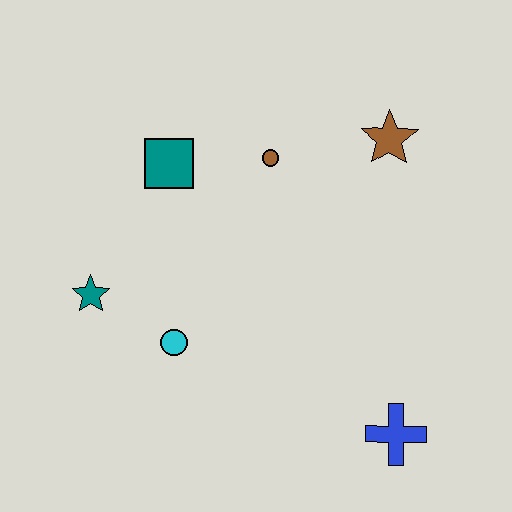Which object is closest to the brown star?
The brown circle is closest to the brown star.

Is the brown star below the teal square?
No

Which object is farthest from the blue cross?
The teal square is farthest from the blue cross.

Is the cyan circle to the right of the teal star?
Yes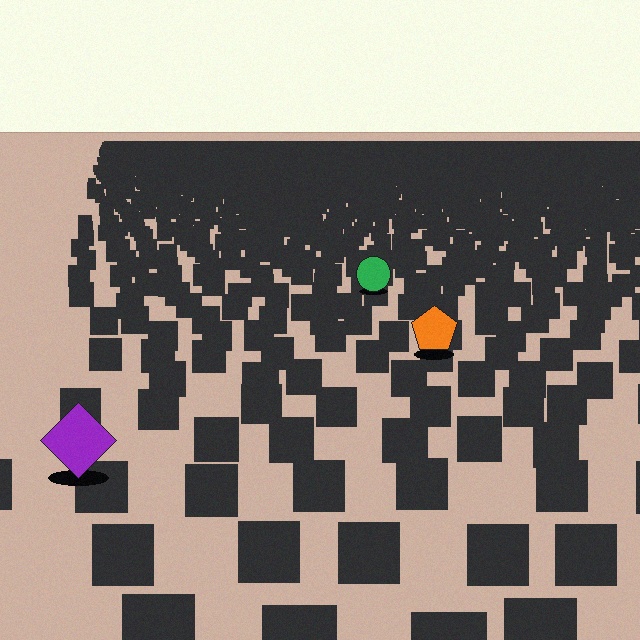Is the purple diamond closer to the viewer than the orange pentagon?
Yes. The purple diamond is closer — you can tell from the texture gradient: the ground texture is coarser near it.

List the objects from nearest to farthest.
From nearest to farthest: the purple diamond, the orange pentagon, the green circle.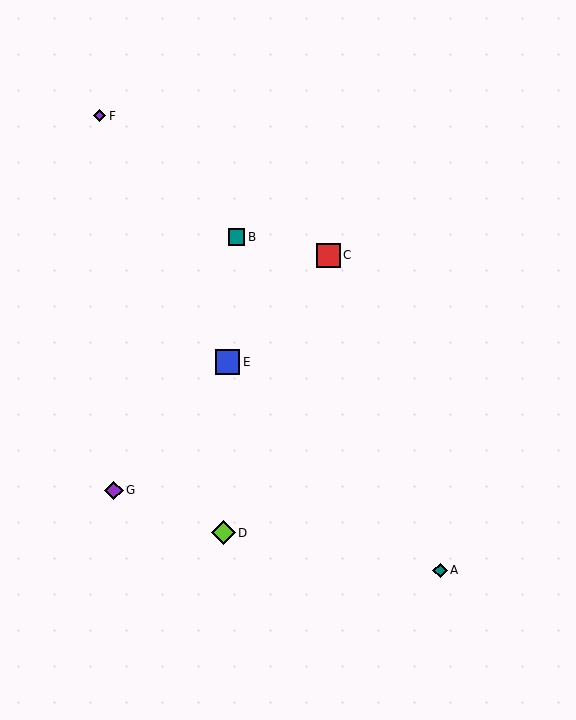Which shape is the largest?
The blue square (labeled E) is the largest.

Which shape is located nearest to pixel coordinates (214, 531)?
The lime diamond (labeled D) at (223, 533) is nearest to that location.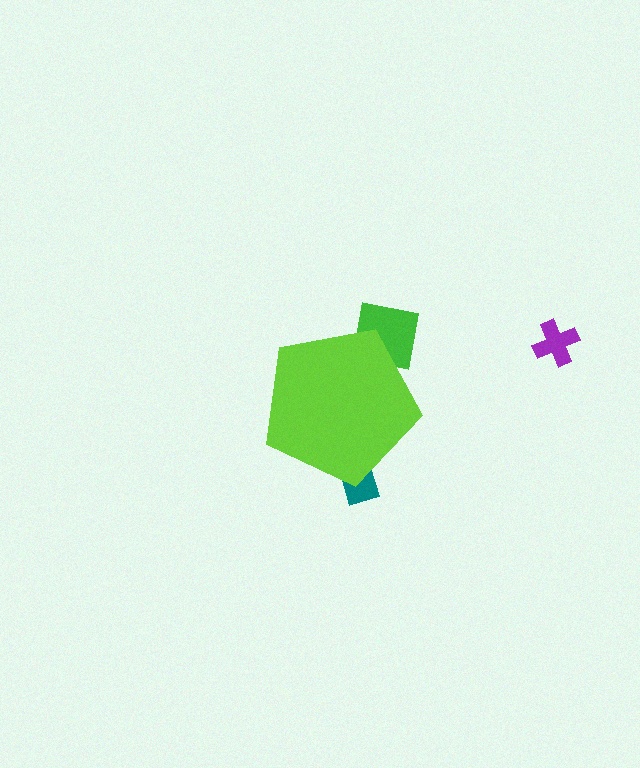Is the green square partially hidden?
Yes, the green square is partially hidden behind the lime pentagon.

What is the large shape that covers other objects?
A lime pentagon.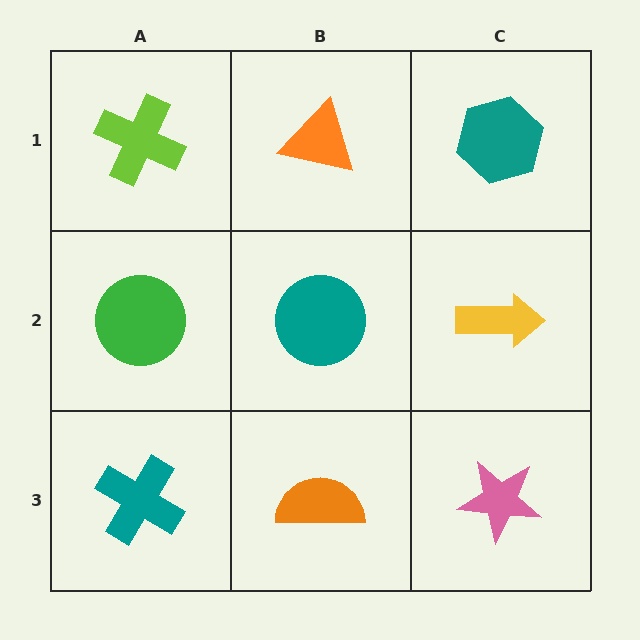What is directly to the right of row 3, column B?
A pink star.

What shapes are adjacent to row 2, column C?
A teal hexagon (row 1, column C), a pink star (row 3, column C), a teal circle (row 2, column B).